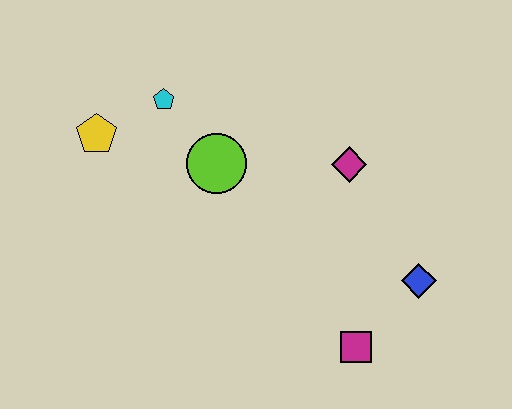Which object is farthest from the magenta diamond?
The yellow pentagon is farthest from the magenta diamond.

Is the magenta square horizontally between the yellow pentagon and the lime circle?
No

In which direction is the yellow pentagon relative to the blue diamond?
The yellow pentagon is to the left of the blue diamond.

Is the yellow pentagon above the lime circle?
Yes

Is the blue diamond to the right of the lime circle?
Yes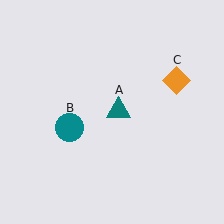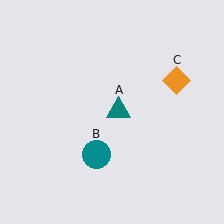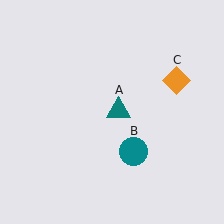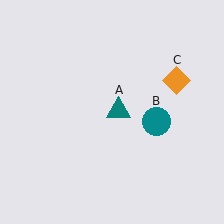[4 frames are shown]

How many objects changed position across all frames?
1 object changed position: teal circle (object B).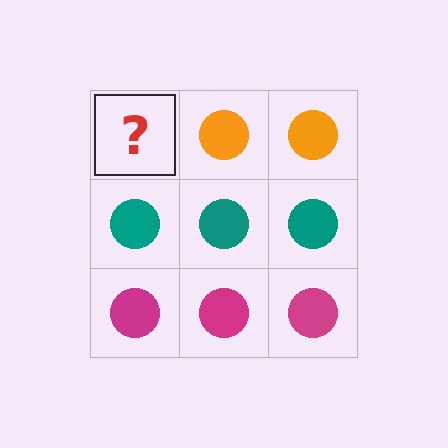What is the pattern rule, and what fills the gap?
The rule is that each row has a consistent color. The gap should be filled with an orange circle.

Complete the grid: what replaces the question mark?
The question mark should be replaced with an orange circle.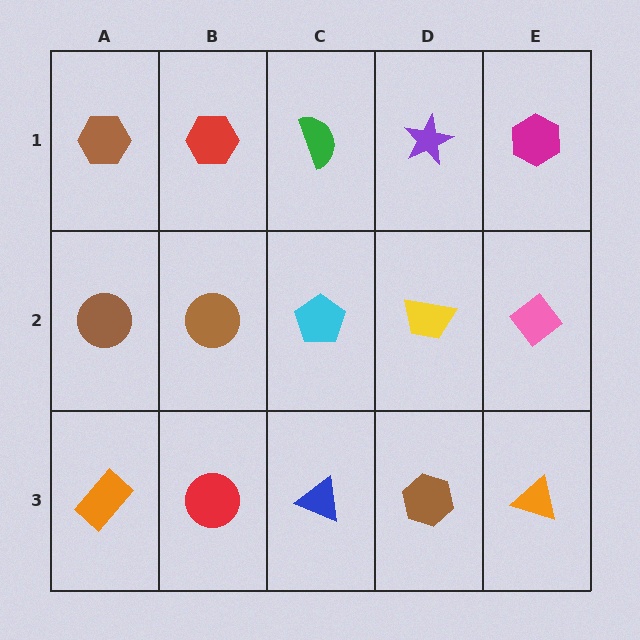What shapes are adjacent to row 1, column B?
A brown circle (row 2, column B), a brown hexagon (row 1, column A), a green semicircle (row 1, column C).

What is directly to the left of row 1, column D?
A green semicircle.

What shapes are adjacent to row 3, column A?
A brown circle (row 2, column A), a red circle (row 3, column B).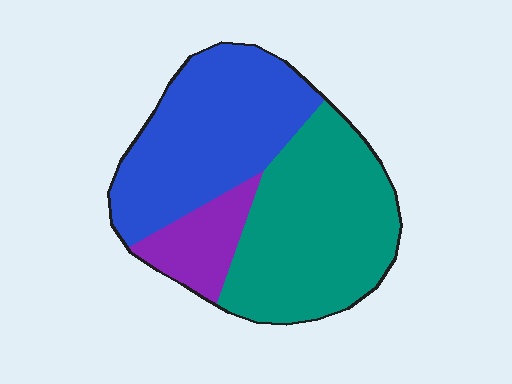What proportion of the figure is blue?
Blue takes up about two fifths (2/5) of the figure.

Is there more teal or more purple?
Teal.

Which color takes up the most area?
Teal, at roughly 45%.